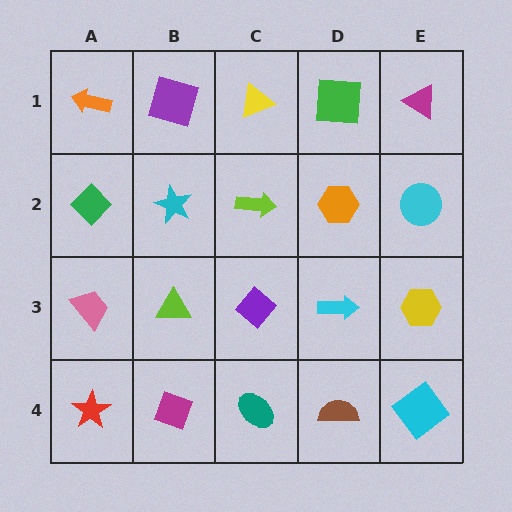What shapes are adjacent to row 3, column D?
An orange hexagon (row 2, column D), a brown semicircle (row 4, column D), a purple diamond (row 3, column C), a yellow hexagon (row 3, column E).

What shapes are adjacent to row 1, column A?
A green diamond (row 2, column A), a purple square (row 1, column B).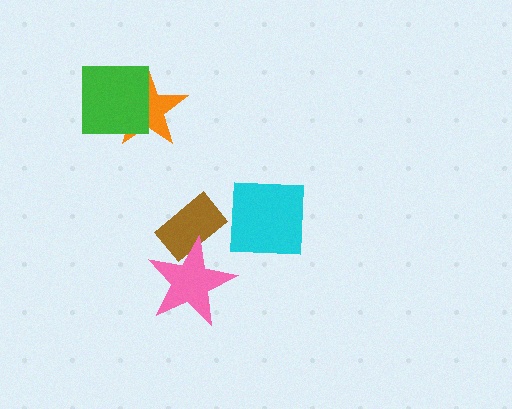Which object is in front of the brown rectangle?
The pink star is in front of the brown rectangle.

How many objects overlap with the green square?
1 object overlaps with the green square.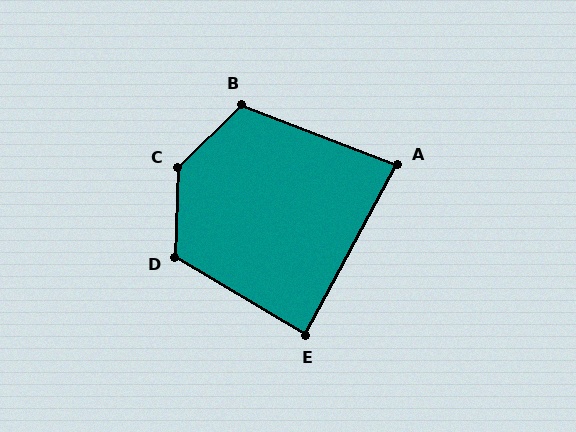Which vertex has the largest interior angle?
C, at approximately 136 degrees.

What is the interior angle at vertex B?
Approximately 114 degrees (obtuse).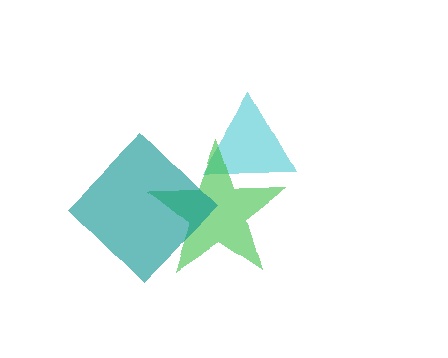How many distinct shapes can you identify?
There are 3 distinct shapes: a cyan triangle, a green star, a teal diamond.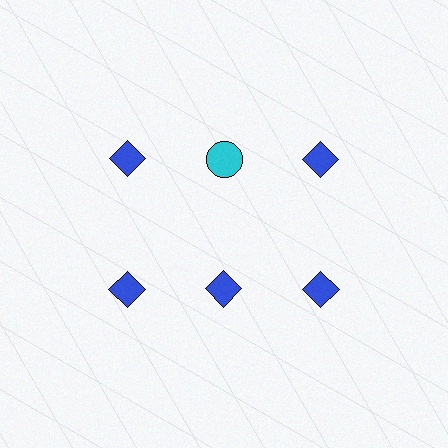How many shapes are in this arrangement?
There are 6 shapes arranged in a grid pattern.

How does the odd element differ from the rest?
It differs in both color (cyan instead of blue) and shape (circle instead of diamond).